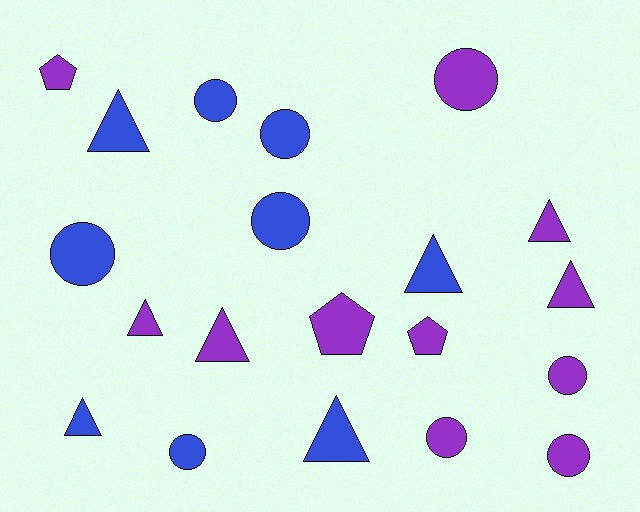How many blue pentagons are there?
There are no blue pentagons.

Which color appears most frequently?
Purple, with 11 objects.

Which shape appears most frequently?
Circle, with 9 objects.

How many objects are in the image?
There are 20 objects.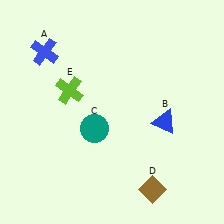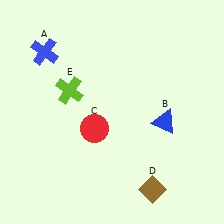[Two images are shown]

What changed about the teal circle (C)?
In Image 1, C is teal. In Image 2, it changed to red.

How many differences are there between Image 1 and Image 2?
There is 1 difference between the two images.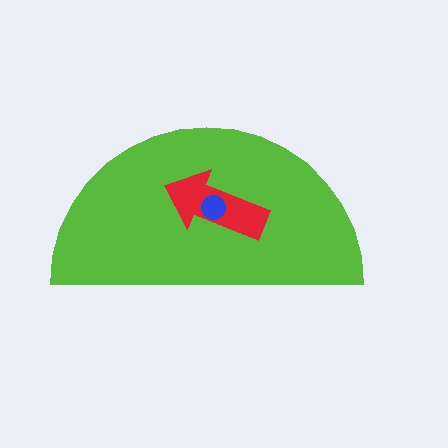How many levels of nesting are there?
3.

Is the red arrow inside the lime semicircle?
Yes.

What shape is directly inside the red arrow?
The blue circle.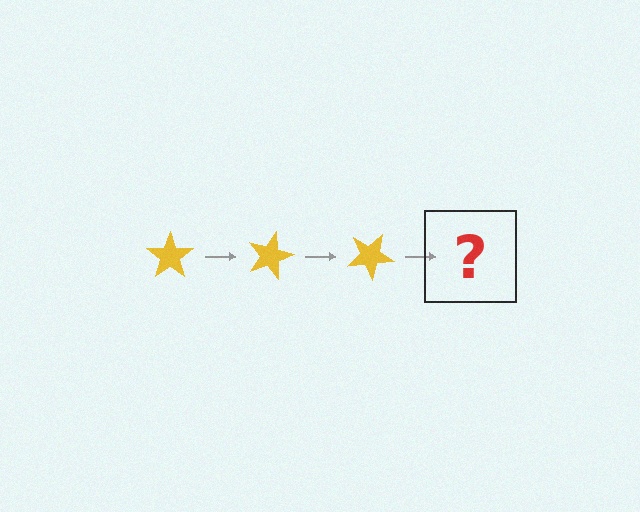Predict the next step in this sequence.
The next step is a yellow star rotated 45 degrees.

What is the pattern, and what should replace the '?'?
The pattern is that the star rotates 15 degrees each step. The '?' should be a yellow star rotated 45 degrees.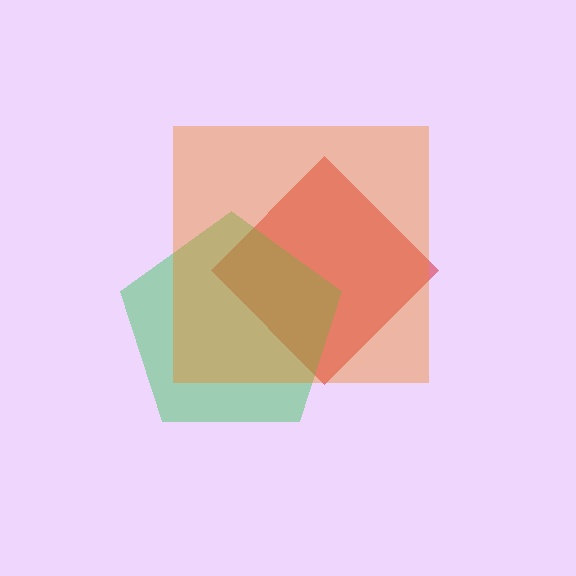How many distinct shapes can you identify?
There are 3 distinct shapes: a red diamond, a green pentagon, an orange square.